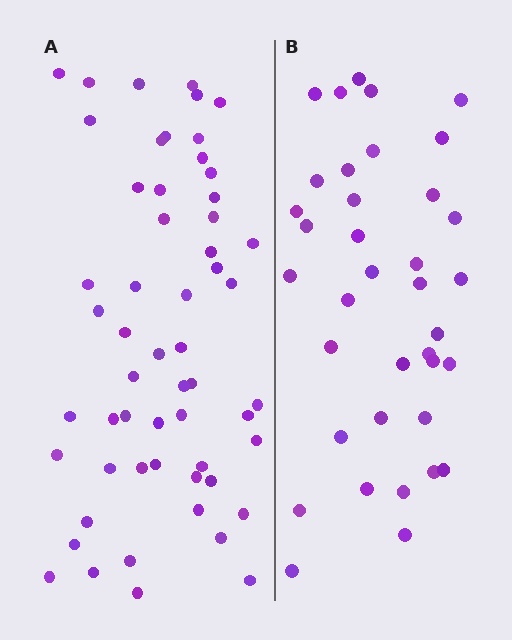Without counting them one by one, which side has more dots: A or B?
Region A (the left region) has more dots.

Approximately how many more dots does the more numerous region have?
Region A has approximately 20 more dots than region B.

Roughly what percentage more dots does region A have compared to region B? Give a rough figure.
About 50% more.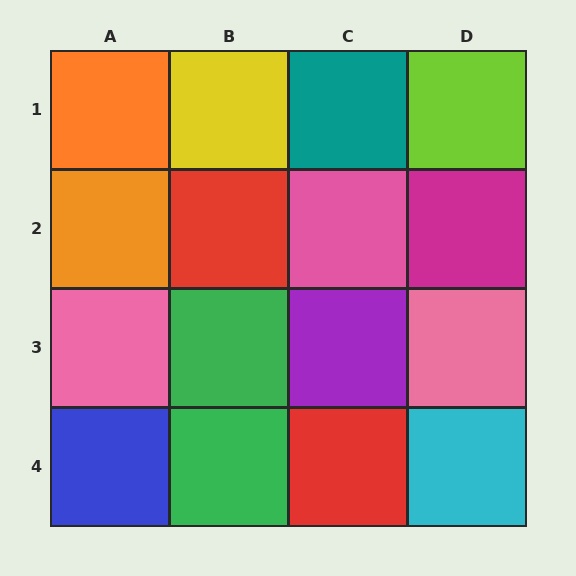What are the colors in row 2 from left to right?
Orange, red, pink, magenta.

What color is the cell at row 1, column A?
Orange.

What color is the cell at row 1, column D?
Lime.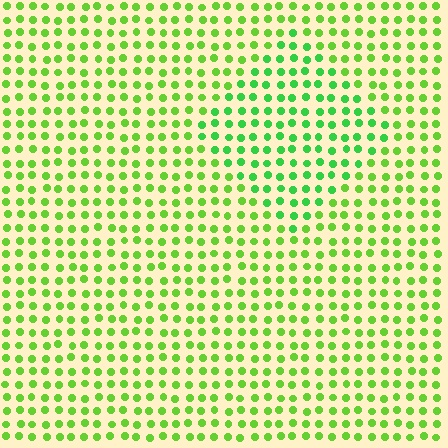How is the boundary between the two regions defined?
The boundary is defined purely by a slight shift in hue (about 26 degrees). Spacing, size, and orientation are identical on both sides.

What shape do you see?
I see a diamond.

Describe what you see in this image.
The image is filled with small lime elements in a uniform arrangement. A diamond-shaped region is visible where the elements are tinted to a slightly different hue, forming a subtle color boundary.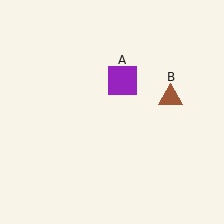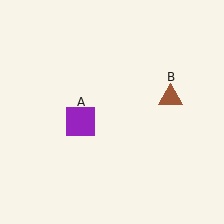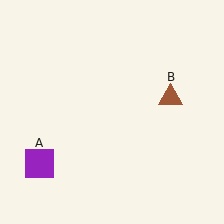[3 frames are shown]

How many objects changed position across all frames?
1 object changed position: purple square (object A).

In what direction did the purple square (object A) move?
The purple square (object A) moved down and to the left.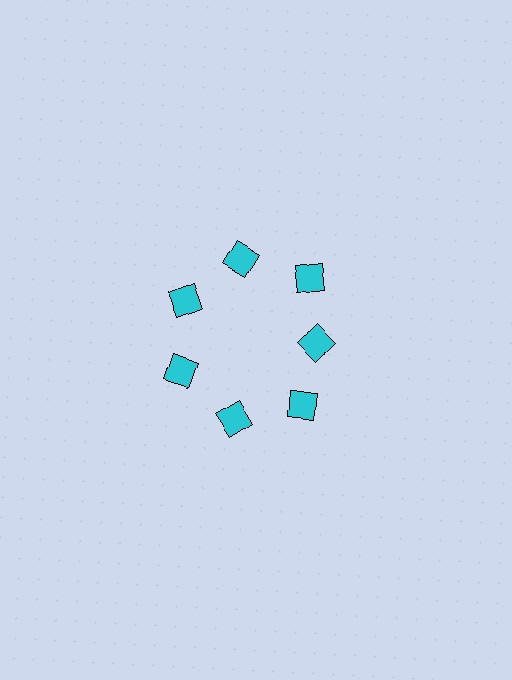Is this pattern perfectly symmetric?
No. The 7 cyan diamonds are arranged in a ring, but one element near the 3 o'clock position is pulled inward toward the center, breaking the 7-fold rotational symmetry.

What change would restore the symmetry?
The symmetry would be restored by moving it outward, back onto the ring so that all 7 diamonds sit at equal angles and equal distance from the center.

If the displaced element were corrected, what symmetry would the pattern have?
It would have 7-fold rotational symmetry — the pattern would map onto itself every 51 degrees.